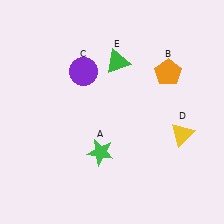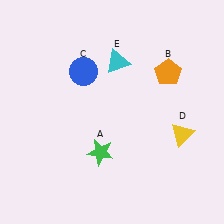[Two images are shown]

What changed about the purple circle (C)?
In Image 1, C is purple. In Image 2, it changed to blue.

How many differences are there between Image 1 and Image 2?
There are 2 differences between the two images.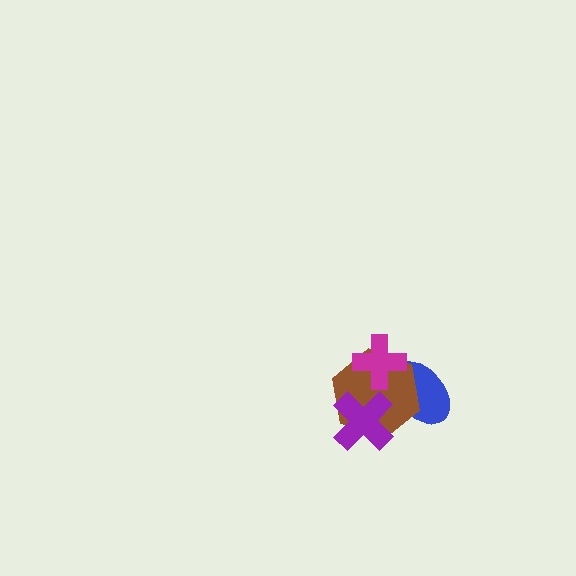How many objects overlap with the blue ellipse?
2 objects overlap with the blue ellipse.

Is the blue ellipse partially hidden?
Yes, it is partially covered by another shape.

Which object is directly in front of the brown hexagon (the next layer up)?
The magenta cross is directly in front of the brown hexagon.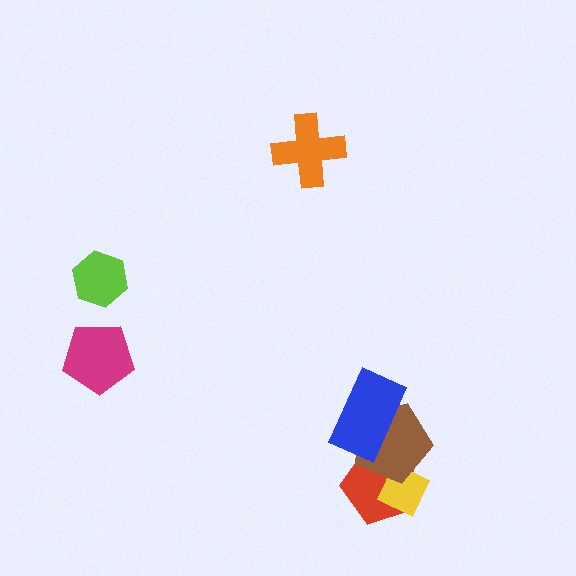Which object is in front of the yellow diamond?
The brown pentagon is in front of the yellow diamond.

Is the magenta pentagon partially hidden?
No, no other shape covers it.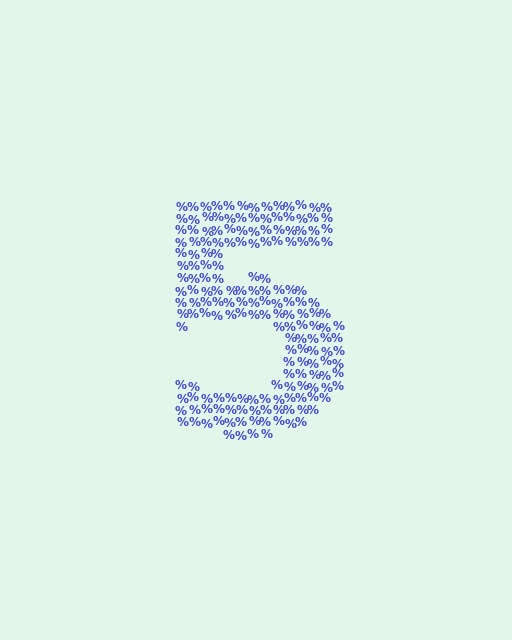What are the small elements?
The small elements are percent signs.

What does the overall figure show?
The overall figure shows the digit 5.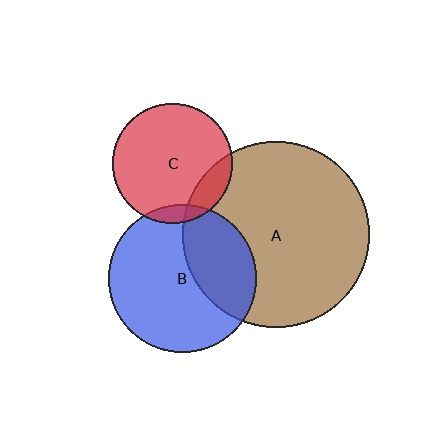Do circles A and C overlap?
Yes.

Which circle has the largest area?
Circle A (brown).